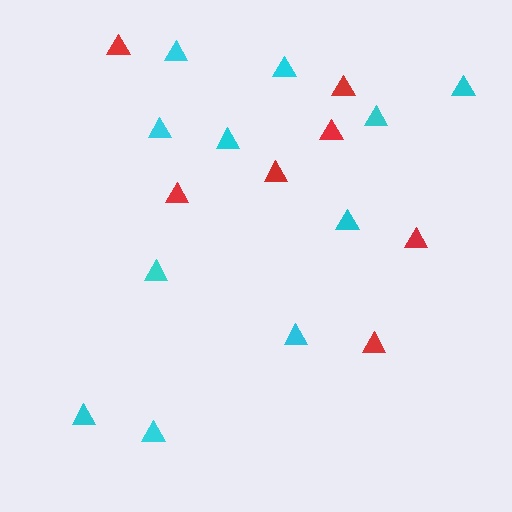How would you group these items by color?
There are 2 groups: one group of red triangles (7) and one group of cyan triangles (11).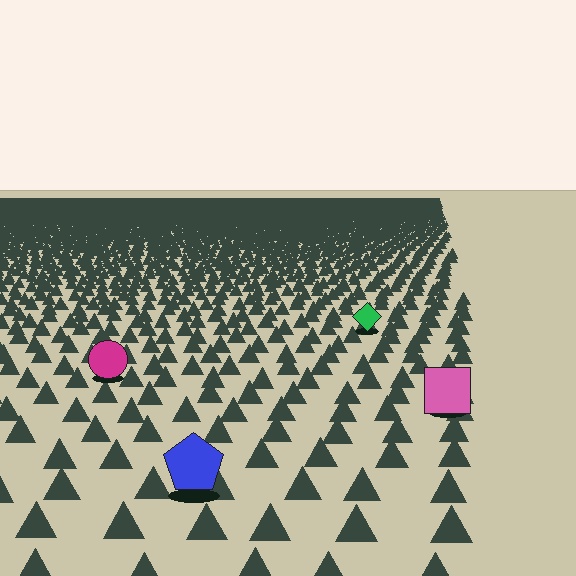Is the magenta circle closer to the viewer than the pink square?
No. The pink square is closer — you can tell from the texture gradient: the ground texture is coarser near it.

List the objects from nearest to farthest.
From nearest to farthest: the blue pentagon, the pink square, the magenta circle, the green diamond.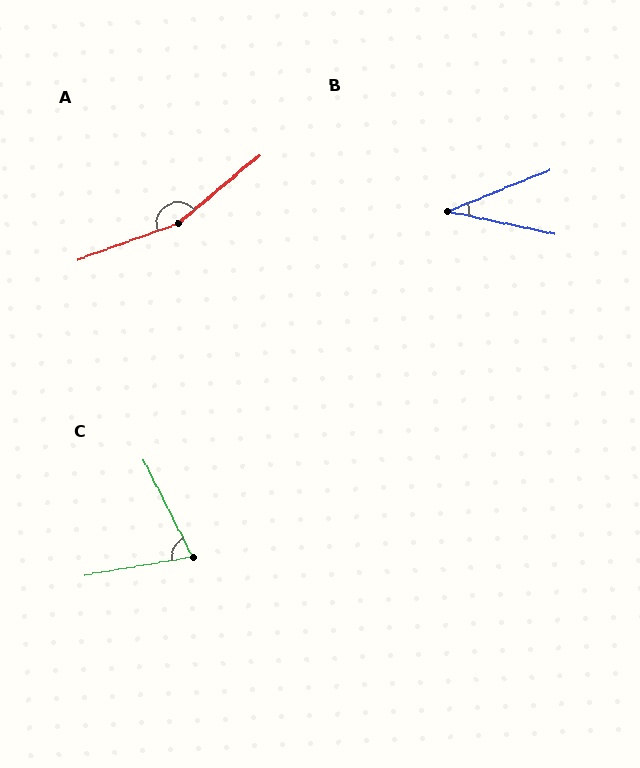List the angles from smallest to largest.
B (34°), C (73°), A (160°).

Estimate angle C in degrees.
Approximately 73 degrees.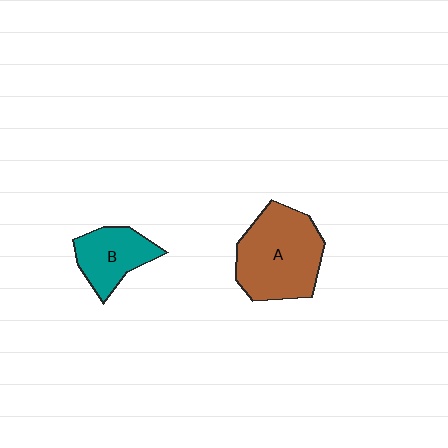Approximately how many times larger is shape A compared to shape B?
Approximately 1.8 times.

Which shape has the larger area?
Shape A (brown).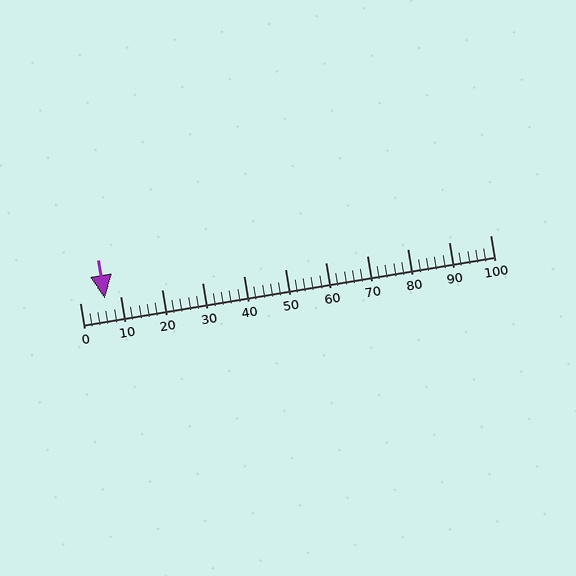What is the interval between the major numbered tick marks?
The major tick marks are spaced 10 units apart.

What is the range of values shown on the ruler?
The ruler shows values from 0 to 100.